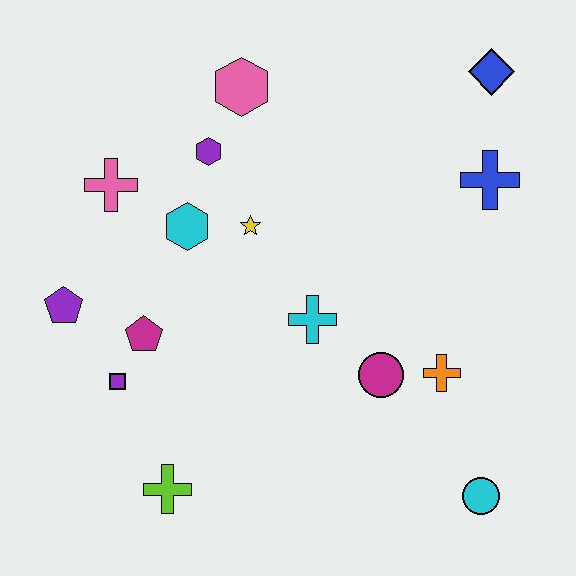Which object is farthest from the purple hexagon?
The cyan circle is farthest from the purple hexagon.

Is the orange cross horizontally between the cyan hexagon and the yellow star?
No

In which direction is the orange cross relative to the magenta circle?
The orange cross is to the right of the magenta circle.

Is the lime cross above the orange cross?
No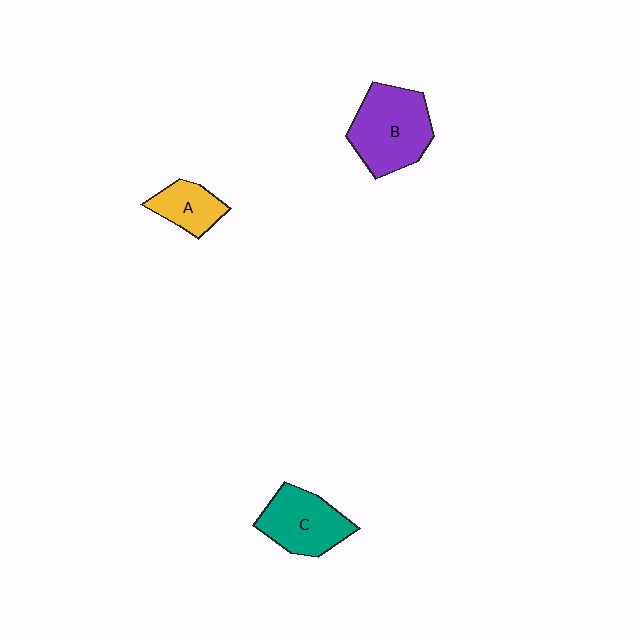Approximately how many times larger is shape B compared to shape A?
Approximately 2.1 times.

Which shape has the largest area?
Shape B (purple).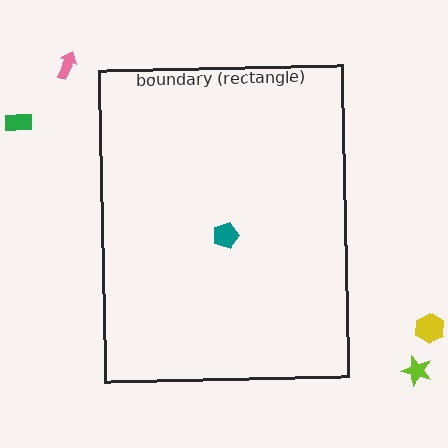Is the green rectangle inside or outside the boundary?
Outside.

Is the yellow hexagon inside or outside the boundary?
Outside.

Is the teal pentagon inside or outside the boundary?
Inside.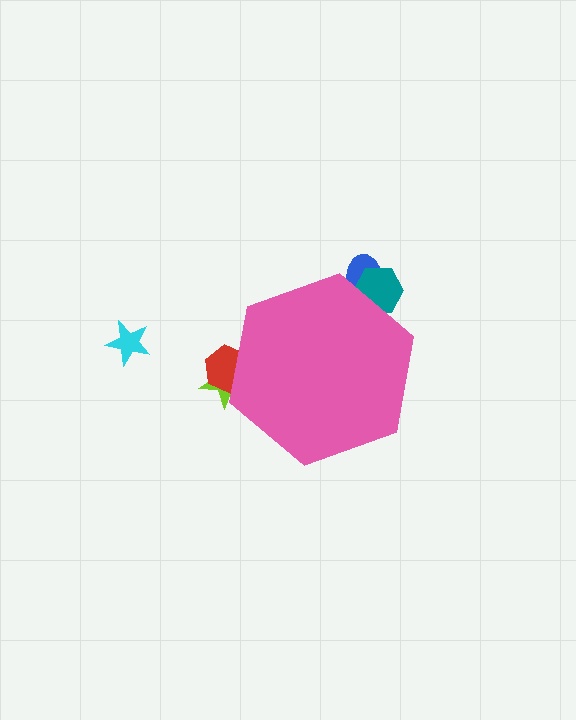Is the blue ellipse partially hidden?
Yes, the blue ellipse is partially hidden behind the pink hexagon.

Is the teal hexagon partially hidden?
Yes, the teal hexagon is partially hidden behind the pink hexagon.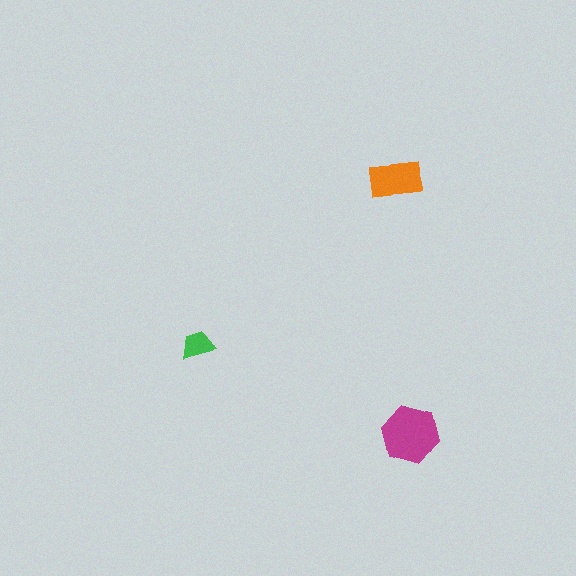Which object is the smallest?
The green trapezoid.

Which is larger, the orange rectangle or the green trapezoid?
The orange rectangle.